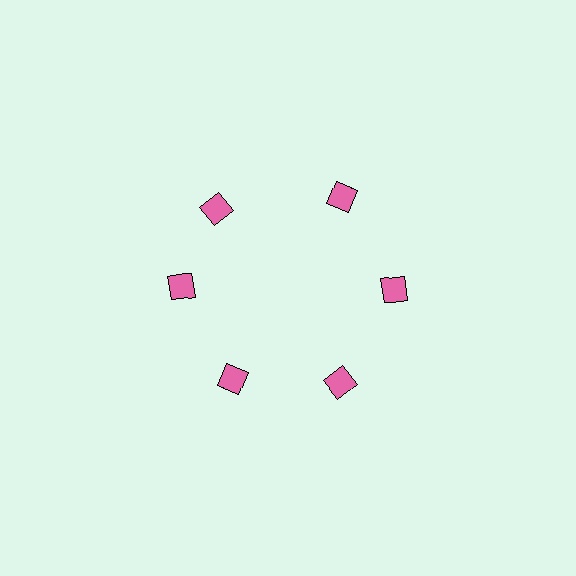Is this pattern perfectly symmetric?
No. The 6 pink squares are arranged in a ring, but one element near the 11 o'clock position is rotated out of alignment along the ring, breaking the 6-fold rotational symmetry.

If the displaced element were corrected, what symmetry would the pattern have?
It would have 6-fold rotational symmetry — the pattern would map onto itself every 60 degrees.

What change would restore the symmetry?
The symmetry would be restored by rotating it back into even spacing with its neighbors so that all 6 squares sit at equal angles and equal distance from the center.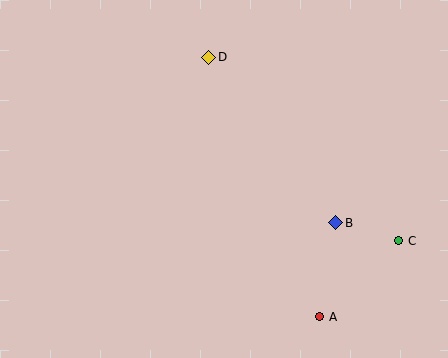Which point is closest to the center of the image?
Point B at (336, 223) is closest to the center.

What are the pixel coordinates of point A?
Point A is at (320, 317).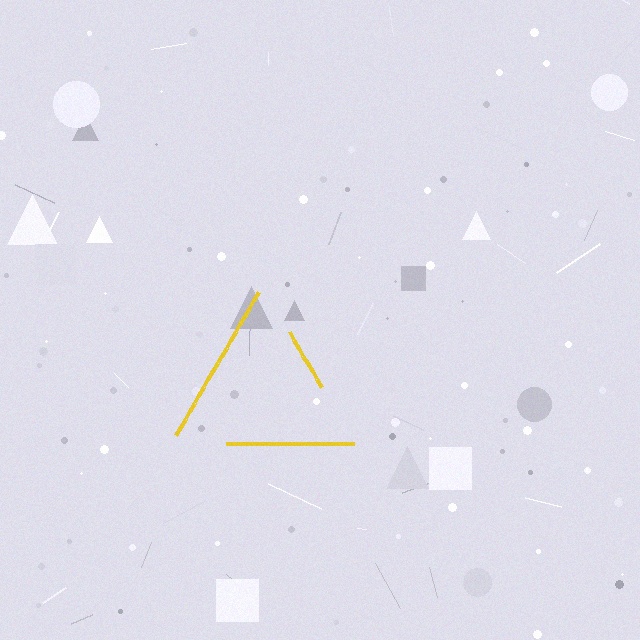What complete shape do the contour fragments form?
The contour fragments form a triangle.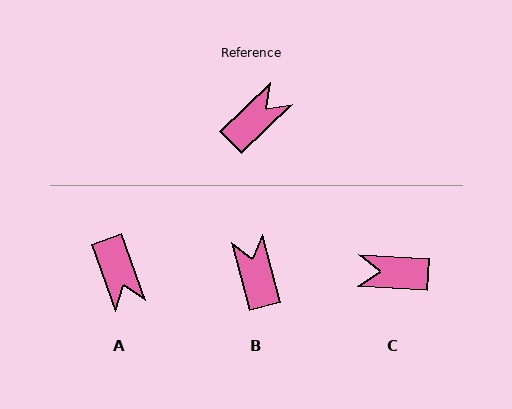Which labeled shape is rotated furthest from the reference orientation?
C, about 133 degrees away.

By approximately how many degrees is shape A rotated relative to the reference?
Approximately 115 degrees clockwise.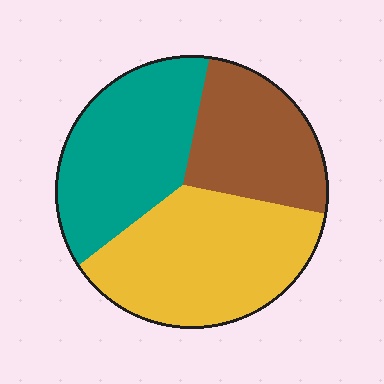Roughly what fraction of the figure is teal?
Teal takes up about one third (1/3) of the figure.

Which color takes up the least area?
Brown, at roughly 25%.